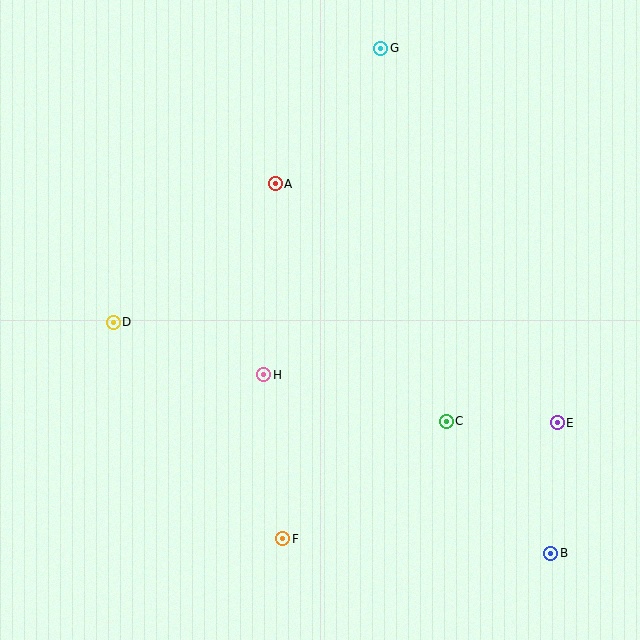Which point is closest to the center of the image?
Point H at (264, 375) is closest to the center.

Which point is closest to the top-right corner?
Point G is closest to the top-right corner.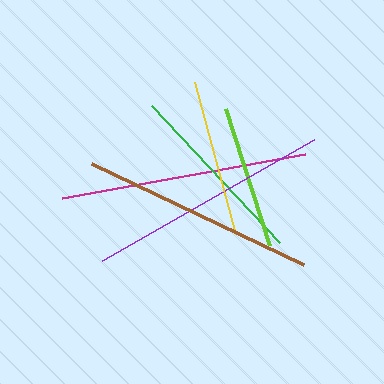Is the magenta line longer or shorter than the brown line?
The magenta line is longer than the brown line.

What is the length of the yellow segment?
The yellow segment is approximately 157 pixels long.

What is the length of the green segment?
The green segment is approximately 187 pixels long.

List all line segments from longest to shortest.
From longest to shortest: magenta, purple, brown, green, yellow, lime.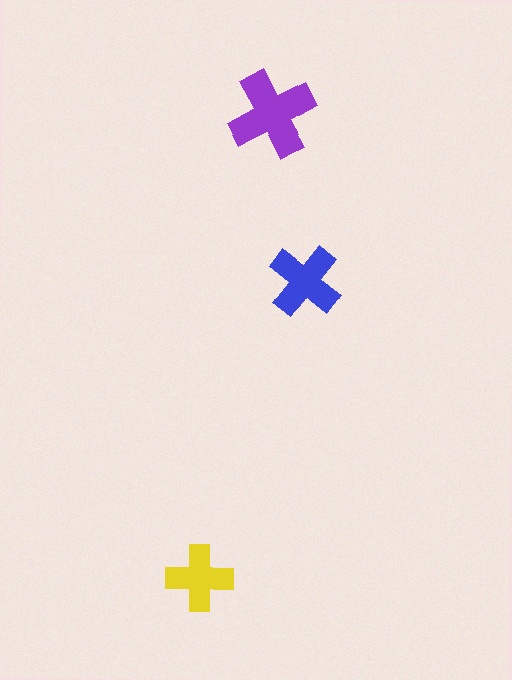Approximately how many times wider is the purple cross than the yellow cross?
About 1.5 times wider.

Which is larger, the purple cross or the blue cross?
The purple one.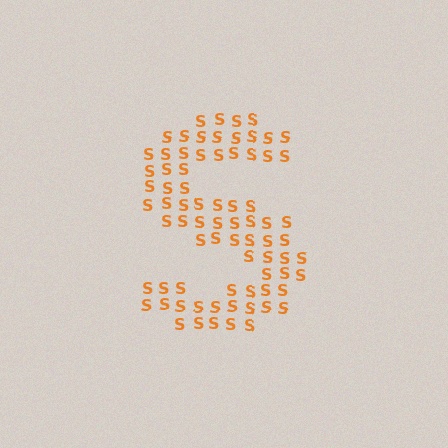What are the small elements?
The small elements are letter S's.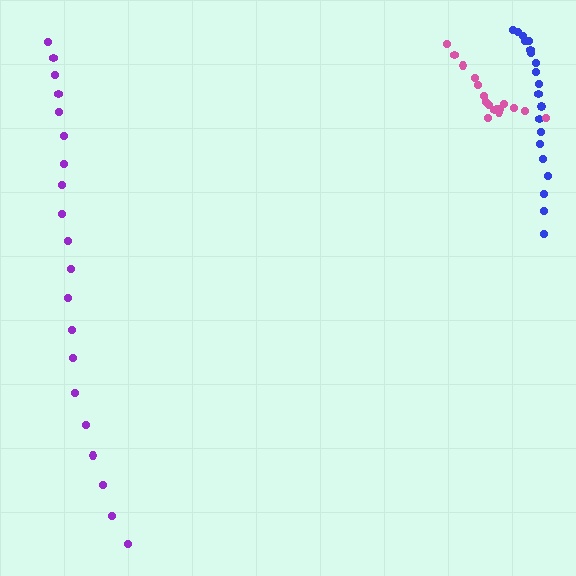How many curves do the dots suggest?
There are 3 distinct paths.